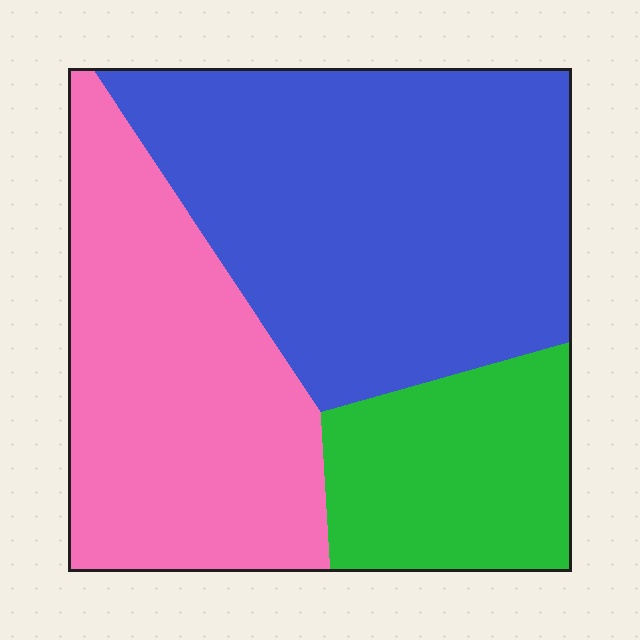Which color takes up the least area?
Green, at roughly 20%.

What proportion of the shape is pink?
Pink covers 35% of the shape.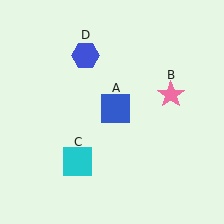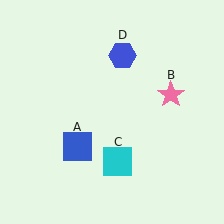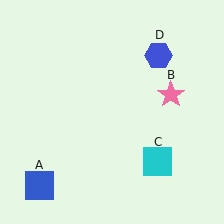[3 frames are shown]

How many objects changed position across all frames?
3 objects changed position: blue square (object A), cyan square (object C), blue hexagon (object D).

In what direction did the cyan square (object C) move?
The cyan square (object C) moved right.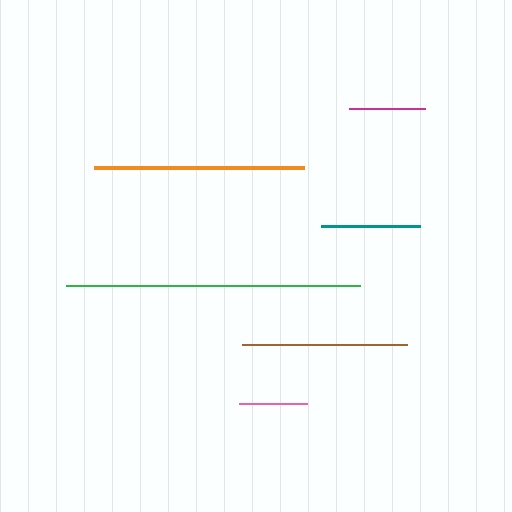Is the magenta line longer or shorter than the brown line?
The brown line is longer than the magenta line.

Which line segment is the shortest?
The pink line is the shortest at approximately 68 pixels.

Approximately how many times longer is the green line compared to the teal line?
The green line is approximately 3.0 times the length of the teal line.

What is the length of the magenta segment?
The magenta segment is approximately 76 pixels long.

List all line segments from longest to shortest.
From longest to shortest: green, orange, brown, teal, magenta, pink.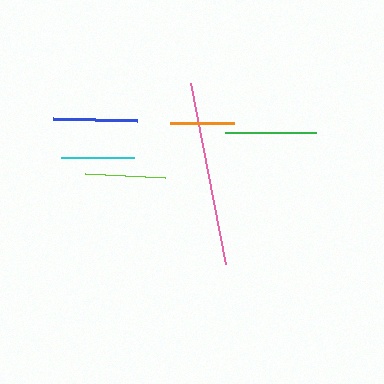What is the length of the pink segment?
The pink segment is approximately 185 pixels long.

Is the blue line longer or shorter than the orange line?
The blue line is longer than the orange line.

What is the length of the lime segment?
The lime segment is approximately 80 pixels long.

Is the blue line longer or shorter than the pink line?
The pink line is longer than the blue line.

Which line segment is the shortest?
The orange line is the shortest at approximately 64 pixels.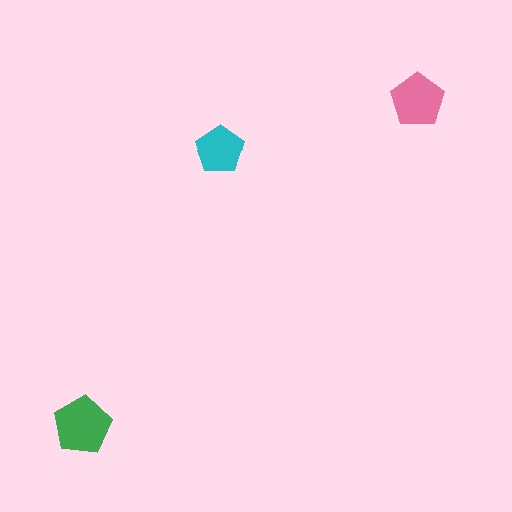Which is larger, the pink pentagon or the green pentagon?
The green one.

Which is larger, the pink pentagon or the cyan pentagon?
The pink one.